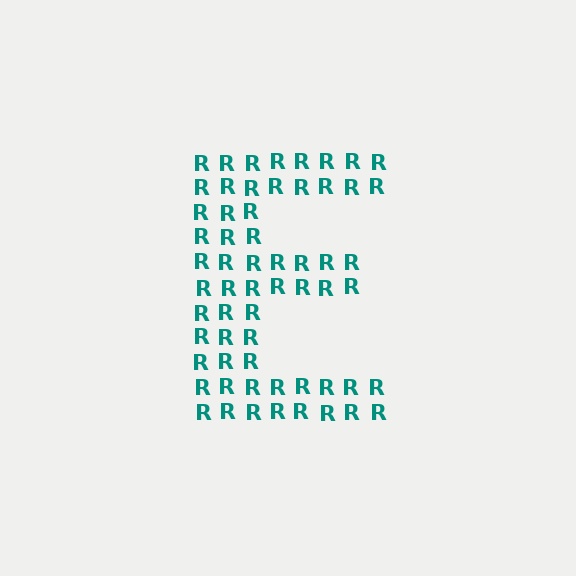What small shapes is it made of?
It is made of small letter R's.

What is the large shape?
The large shape is the letter E.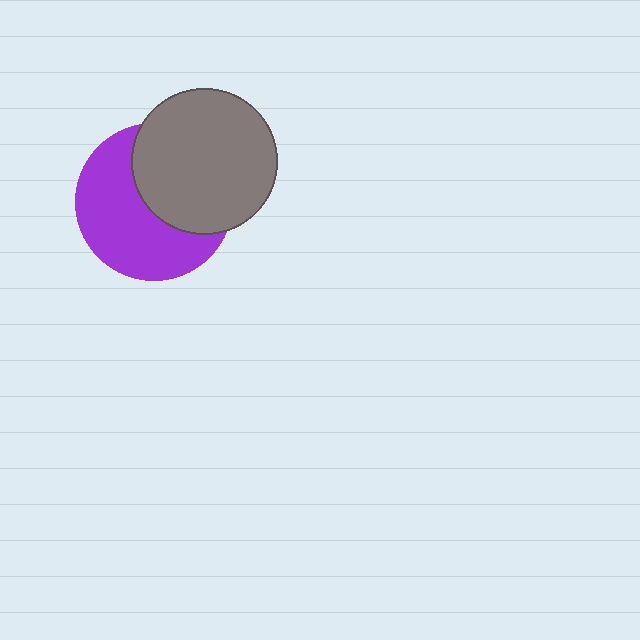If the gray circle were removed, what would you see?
You would see the complete purple circle.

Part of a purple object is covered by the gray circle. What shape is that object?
It is a circle.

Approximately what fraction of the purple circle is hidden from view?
Roughly 44% of the purple circle is hidden behind the gray circle.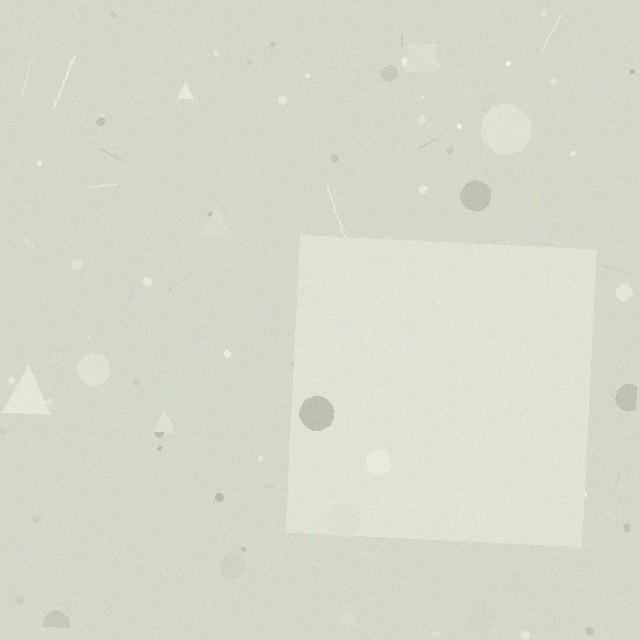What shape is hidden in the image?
A square is hidden in the image.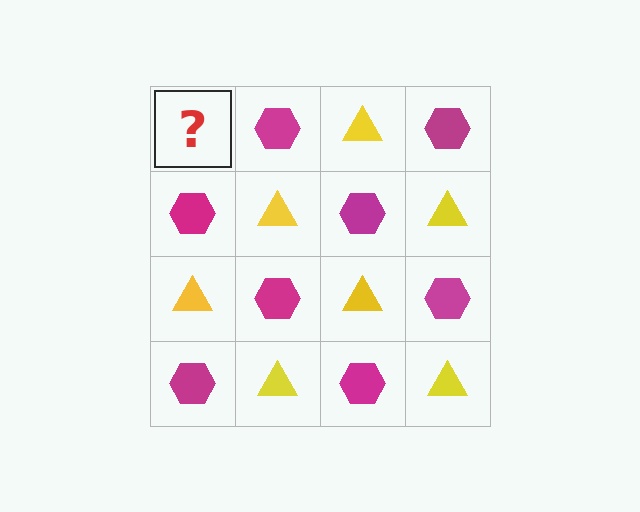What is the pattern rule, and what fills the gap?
The rule is that it alternates yellow triangle and magenta hexagon in a checkerboard pattern. The gap should be filled with a yellow triangle.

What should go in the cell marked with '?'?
The missing cell should contain a yellow triangle.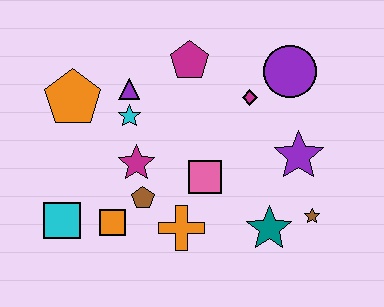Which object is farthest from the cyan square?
The purple circle is farthest from the cyan square.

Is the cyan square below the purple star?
Yes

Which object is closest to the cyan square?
The orange square is closest to the cyan square.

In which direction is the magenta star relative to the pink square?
The magenta star is to the left of the pink square.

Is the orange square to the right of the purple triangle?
No